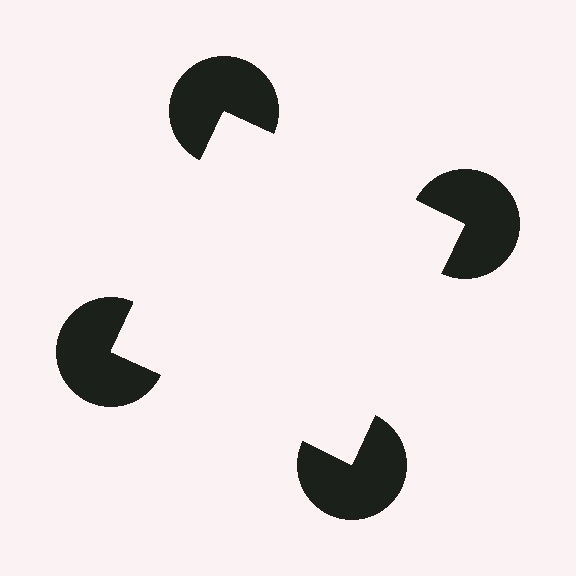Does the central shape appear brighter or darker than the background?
It typically appears slightly brighter than the background, even though no actual brightness change is drawn.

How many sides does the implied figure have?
4 sides.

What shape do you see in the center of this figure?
An illusory square — its edges are inferred from the aligned wedge cuts in the pac-man discs, not physically drawn.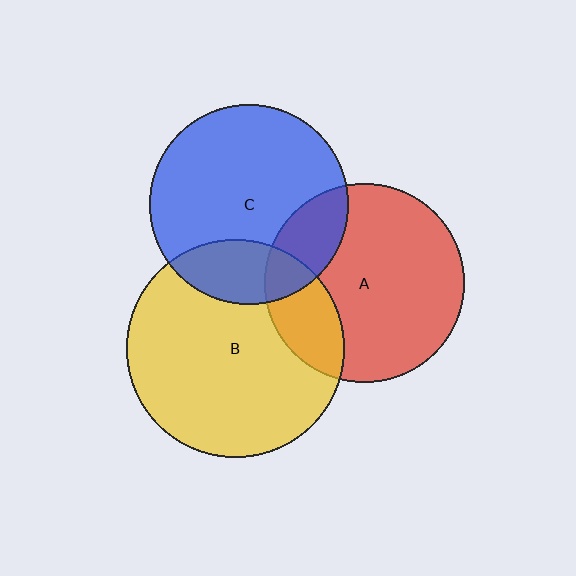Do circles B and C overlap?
Yes.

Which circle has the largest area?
Circle B (yellow).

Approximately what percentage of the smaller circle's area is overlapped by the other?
Approximately 20%.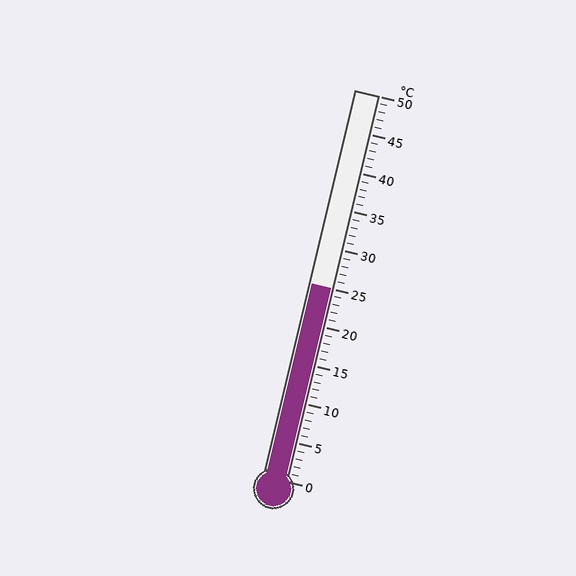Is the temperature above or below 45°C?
The temperature is below 45°C.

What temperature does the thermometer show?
The thermometer shows approximately 25°C.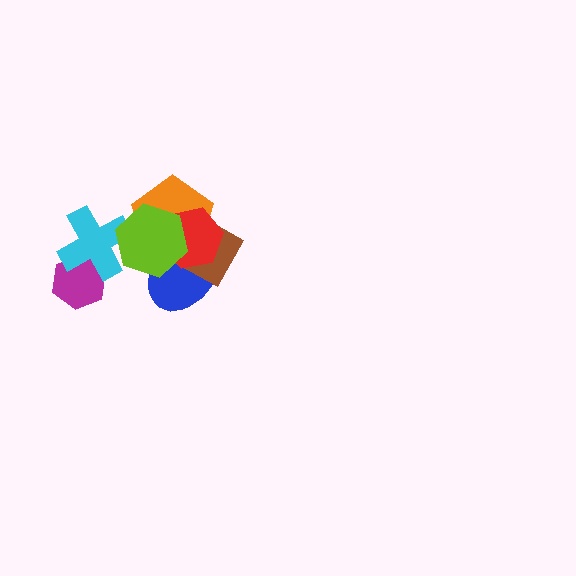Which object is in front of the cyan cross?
The lime hexagon is in front of the cyan cross.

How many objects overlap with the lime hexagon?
5 objects overlap with the lime hexagon.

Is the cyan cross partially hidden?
Yes, it is partially covered by another shape.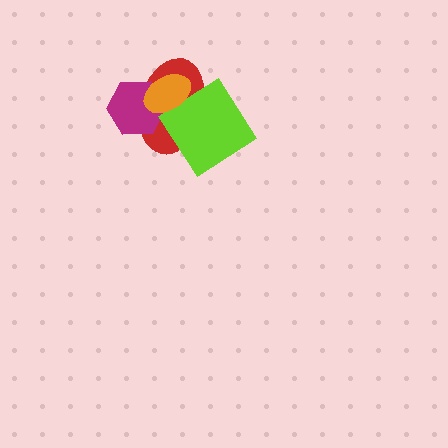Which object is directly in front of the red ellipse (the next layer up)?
The magenta hexagon is directly in front of the red ellipse.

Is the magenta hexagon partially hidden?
Yes, it is partially covered by another shape.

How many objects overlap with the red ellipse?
3 objects overlap with the red ellipse.